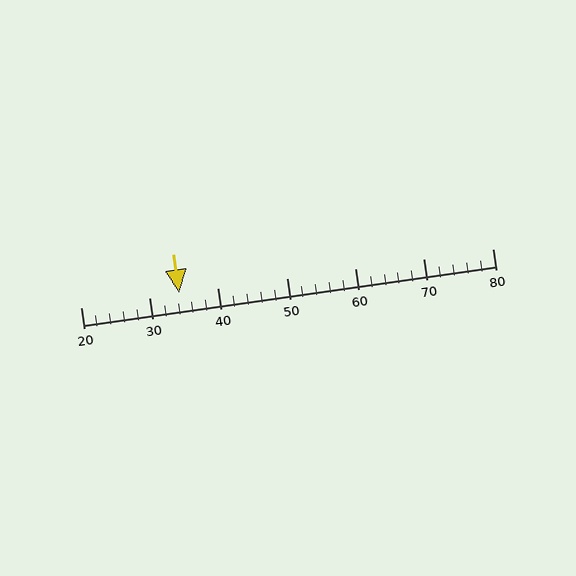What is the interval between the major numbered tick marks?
The major tick marks are spaced 10 units apart.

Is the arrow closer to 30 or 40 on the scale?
The arrow is closer to 30.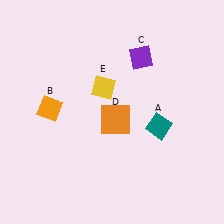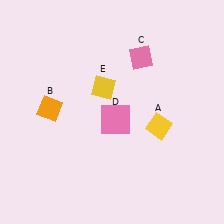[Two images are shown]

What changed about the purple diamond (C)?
In Image 1, C is purple. In Image 2, it changed to pink.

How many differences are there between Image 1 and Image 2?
There are 3 differences between the two images.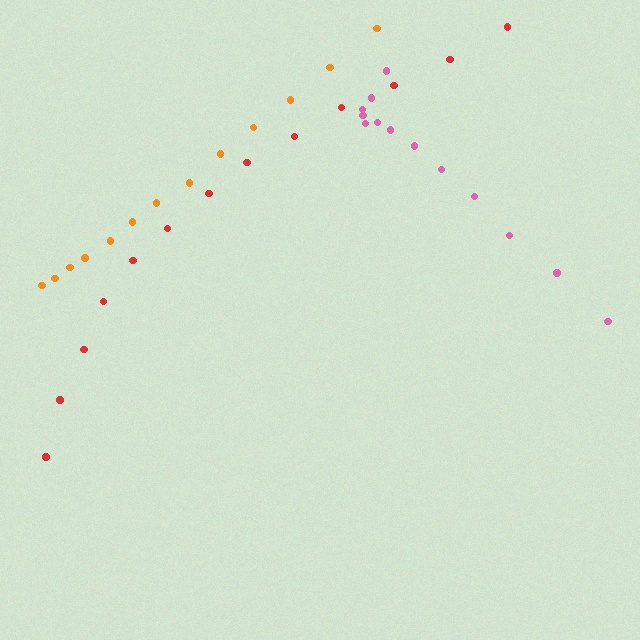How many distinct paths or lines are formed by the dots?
There are 3 distinct paths.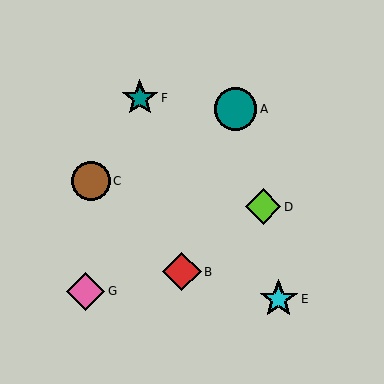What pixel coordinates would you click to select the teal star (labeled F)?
Click at (140, 98) to select the teal star F.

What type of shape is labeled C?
Shape C is a brown circle.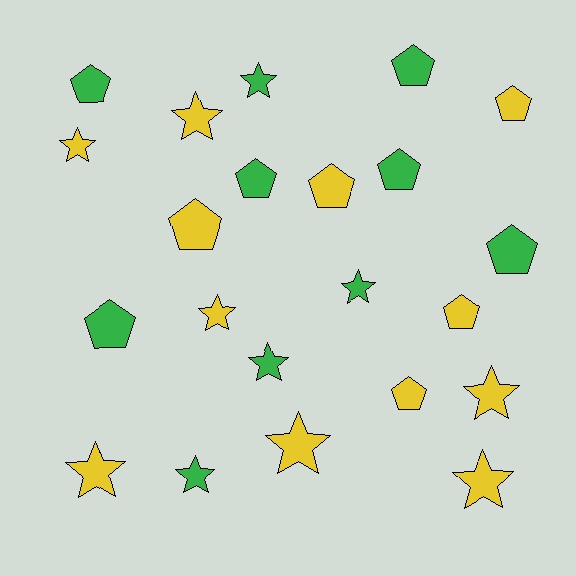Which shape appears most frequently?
Star, with 11 objects.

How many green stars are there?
There are 4 green stars.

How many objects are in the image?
There are 22 objects.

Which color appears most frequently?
Yellow, with 12 objects.